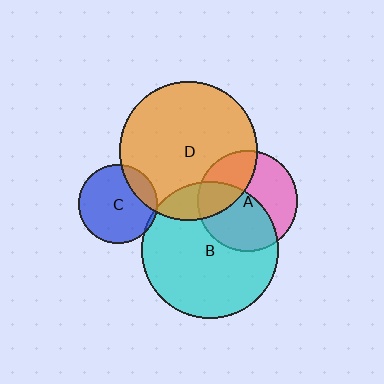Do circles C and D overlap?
Yes.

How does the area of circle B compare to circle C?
Approximately 3.0 times.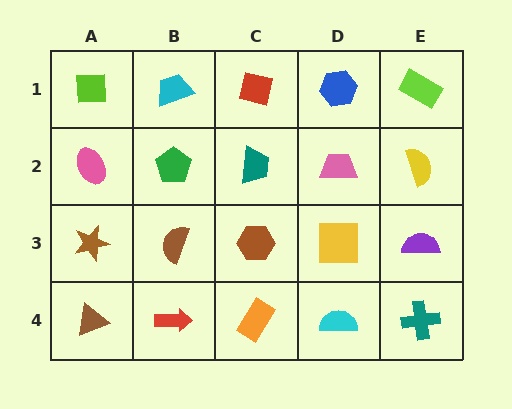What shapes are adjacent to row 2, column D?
A blue hexagon (row 1, column D), a yellow square (row 3, column D), a teal trapezoid (row 2, column C), a yellow semicircle (row 2, column E).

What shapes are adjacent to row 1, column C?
A teal trapezoid (row 2, column C), a cyan trapezoid (row 1, column B), a blue hexagon (row 1, column D).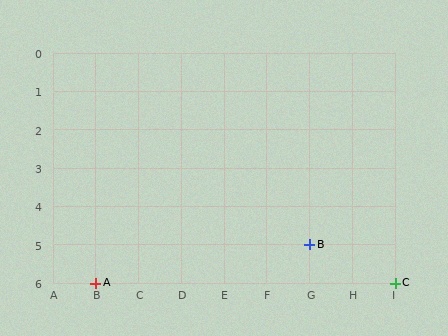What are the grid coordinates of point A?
Point A is at grid coordinates (B, 6).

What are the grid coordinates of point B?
Point B is at grid coordinates (G, 5).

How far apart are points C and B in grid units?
Points C and B are 2 columns and 1 row apart (about 2.2 grid units diagonally).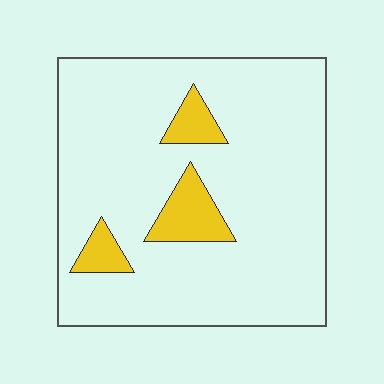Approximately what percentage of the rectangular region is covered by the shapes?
Approximately 10%.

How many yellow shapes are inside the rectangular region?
3.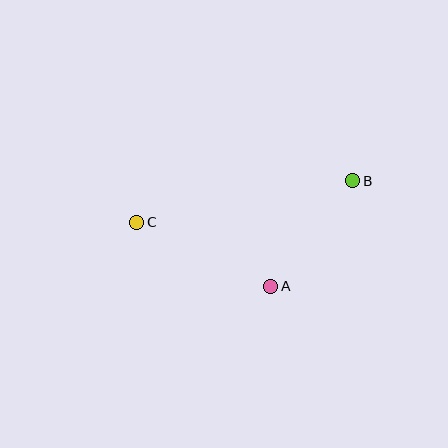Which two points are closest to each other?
Points A and B are closest to each other.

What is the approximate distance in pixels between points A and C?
The distance between A and C is approximately 148 pixels.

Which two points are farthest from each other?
Points B and C are farthest from each other.